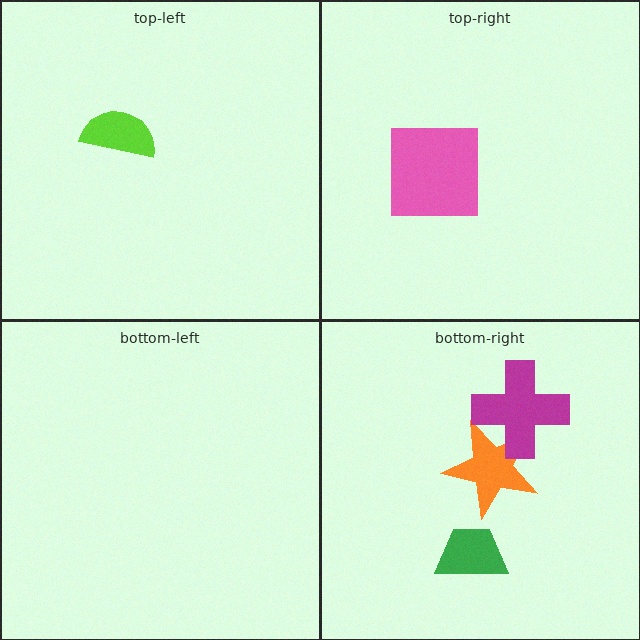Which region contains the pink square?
The top-right region.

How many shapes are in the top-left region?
1.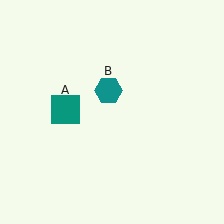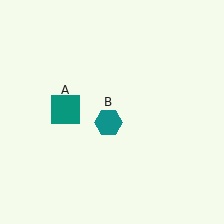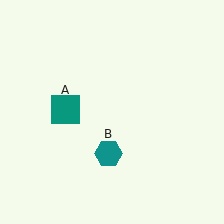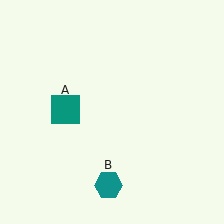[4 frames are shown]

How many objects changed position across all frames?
1 object changed position: teal hexagon (object B).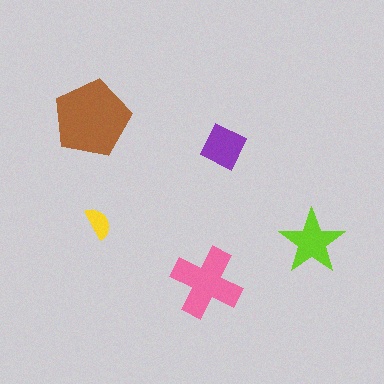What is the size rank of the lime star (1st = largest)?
3rd.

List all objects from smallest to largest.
The yellow semicircle, the purple diamond, the lime star, the pink cross, the brown pentagon.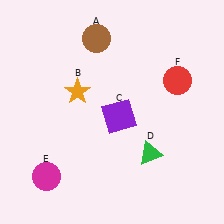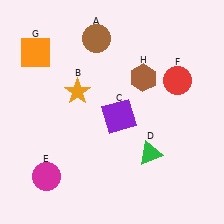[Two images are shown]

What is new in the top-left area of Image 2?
An orange square (G) was added in the top-left area of Image 2.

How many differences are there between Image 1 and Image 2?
There are 2 differences between the two images.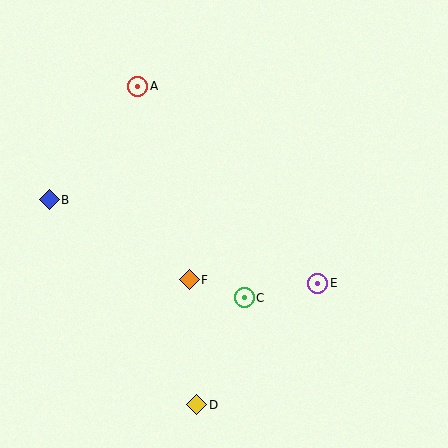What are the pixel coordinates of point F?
Point F is at (189, 280).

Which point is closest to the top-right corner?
Point E is closest to the top-right corner.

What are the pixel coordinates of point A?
Point A is at (138, 86).